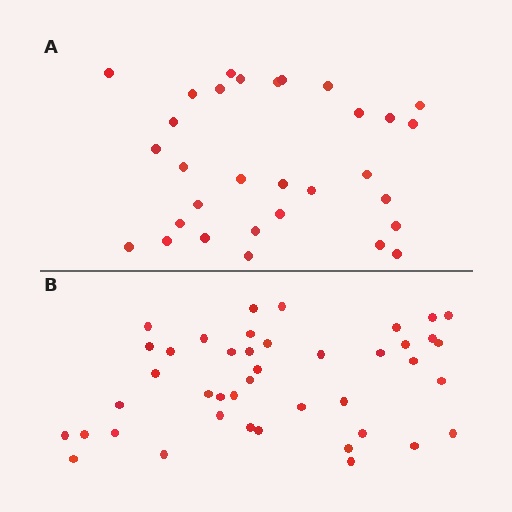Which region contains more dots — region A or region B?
Region B (the bottom region) has more dots.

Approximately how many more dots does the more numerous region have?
Region B has roughly 12 or so more dots than region A.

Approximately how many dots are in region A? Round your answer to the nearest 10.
About 30 dots. (The exact count is 31, which rounds to 30.)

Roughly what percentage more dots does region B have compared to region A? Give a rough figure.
About 35% more.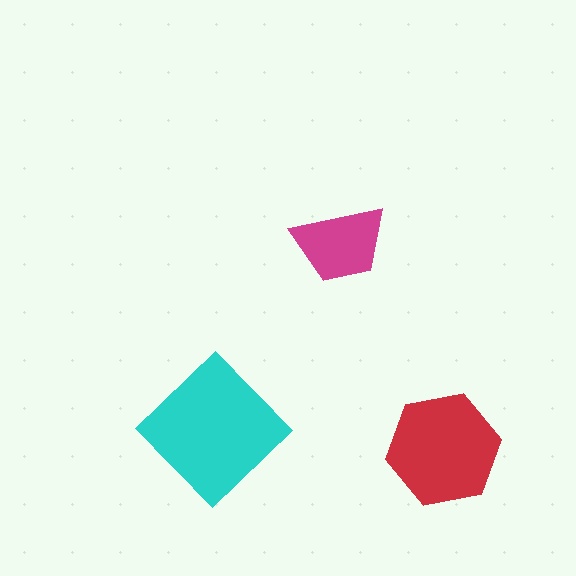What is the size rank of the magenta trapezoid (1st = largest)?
3rd.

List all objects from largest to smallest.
The cyan diamond, the red hexagon, the magenta trapezoid.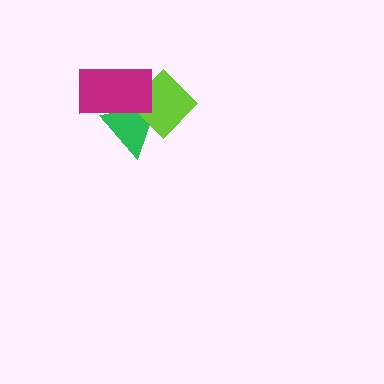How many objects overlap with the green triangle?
2 objects overlap with the green triangle.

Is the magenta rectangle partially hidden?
No, no other shape covers it.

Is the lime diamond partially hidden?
Yes, it is partially covered by another shape.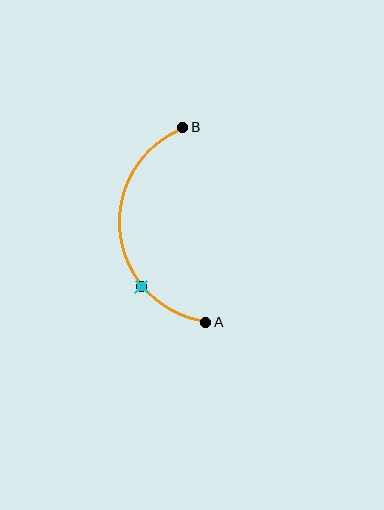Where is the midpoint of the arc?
The arc midpoint is the point on the curve farthest from the straight line joining A and B. It sits to the left of that line.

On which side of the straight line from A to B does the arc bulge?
The arc bulges to the left of the straight line connecting A and B.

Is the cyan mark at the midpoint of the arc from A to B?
No. The cyan mark lies on the arc but is closer to endpoint A. The arc midpoint would be at the point on the curve equidistant along the arc from both A and B.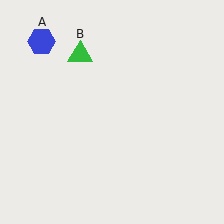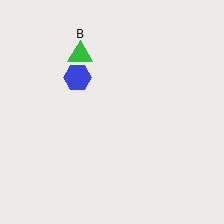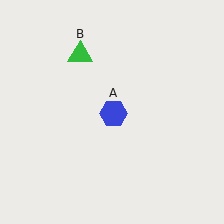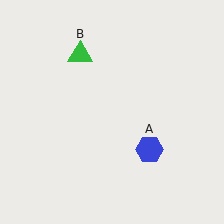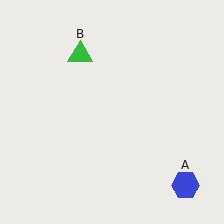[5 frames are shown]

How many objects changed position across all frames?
1 object changed position: blue hexagon (object A).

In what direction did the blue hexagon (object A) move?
The blue hexagon (object A) moved down and to the right.